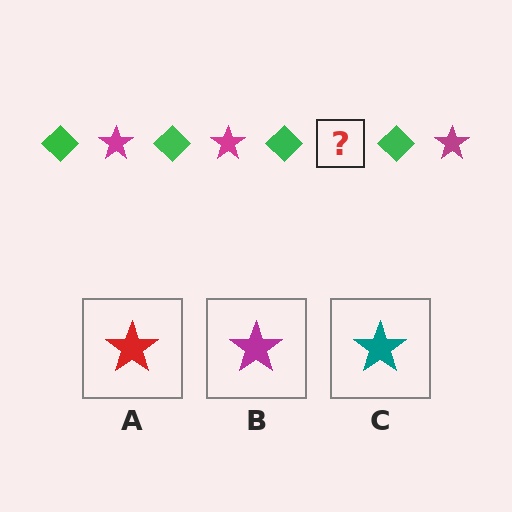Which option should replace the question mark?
Option B.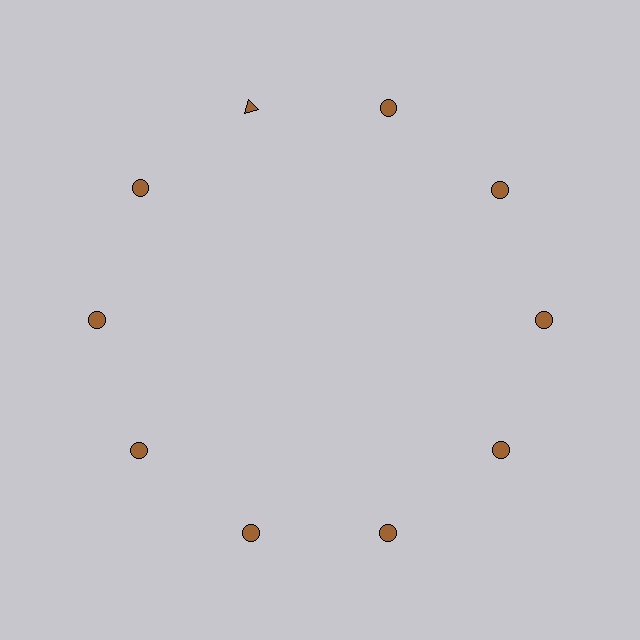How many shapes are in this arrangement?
There are 10 shapes arranged in a ring pattern.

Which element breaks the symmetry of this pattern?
The brown triangle at roughly the 11 o'clock position breaks the symmetry. All other shapes are brown circles.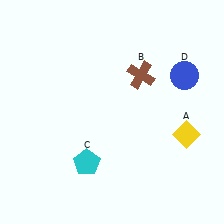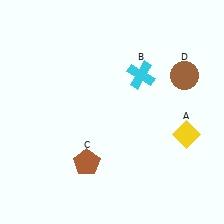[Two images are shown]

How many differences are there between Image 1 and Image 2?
There are 3 differences between the two images.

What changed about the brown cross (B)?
In Image 1, B is brown. In Image 2, it changed to cyan.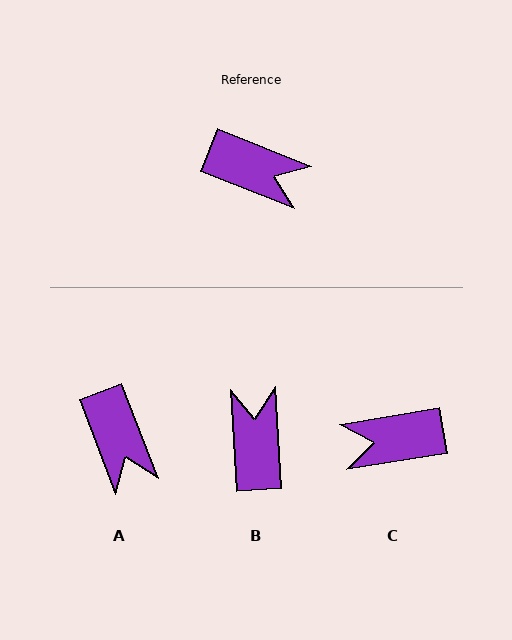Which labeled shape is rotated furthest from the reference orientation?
C, about 149 degrees away.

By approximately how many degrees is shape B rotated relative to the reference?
Approximately 115 degrees counter-clockwise.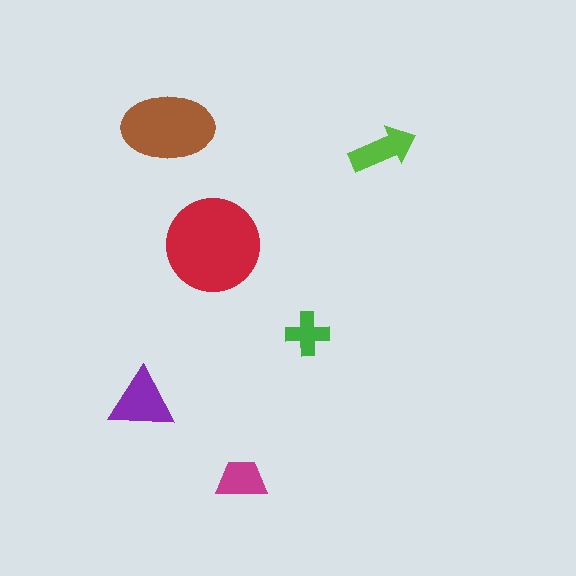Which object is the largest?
The red circle.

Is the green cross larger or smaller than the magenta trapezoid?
Smaller.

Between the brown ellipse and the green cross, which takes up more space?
The brown ellipse.